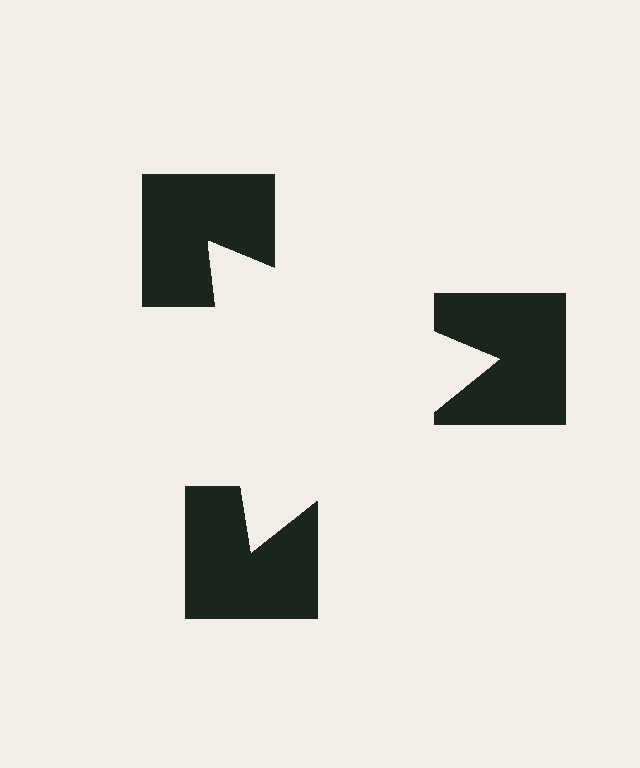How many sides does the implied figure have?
3 sides.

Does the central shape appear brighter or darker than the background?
It typically appears slightly brighter than the background, even though no actual brightness change is drawn.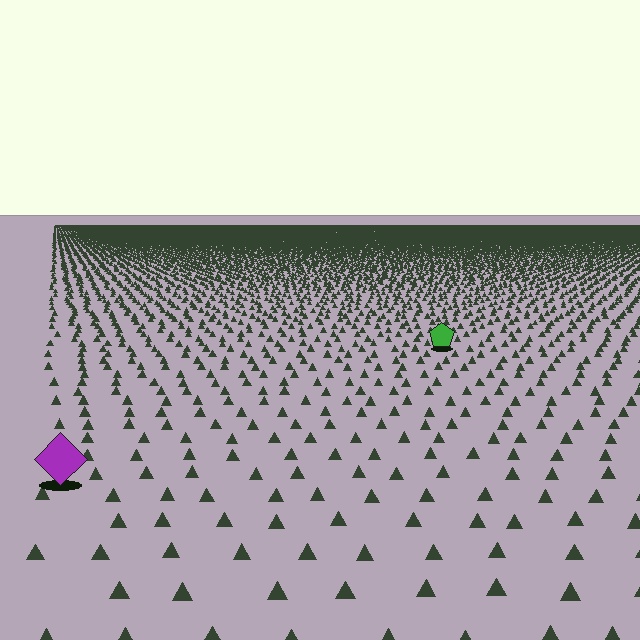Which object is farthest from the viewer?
The green pentagon is farthest from the viewer. It appears smaller and the ground texture around it is denser.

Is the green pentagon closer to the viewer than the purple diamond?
No. The purple diamond is closer — you can tell from the texture gradient: the ground texture is coarser near it.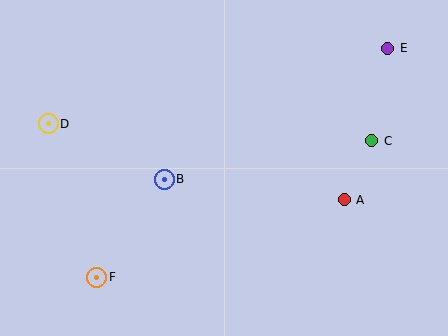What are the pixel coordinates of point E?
Point E is at (388, 48).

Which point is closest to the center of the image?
Point B at (164, 179) is closest to the center.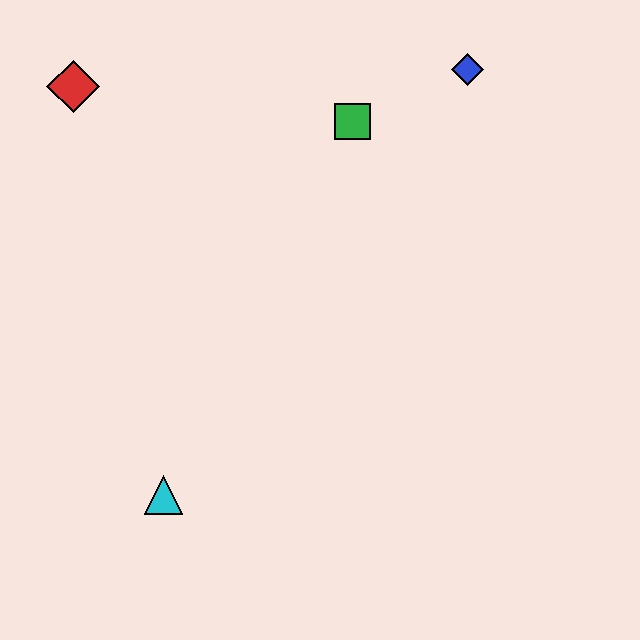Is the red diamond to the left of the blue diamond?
Yes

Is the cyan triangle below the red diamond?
Yes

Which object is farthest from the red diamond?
The cyan triangle is farthest from the red diamond.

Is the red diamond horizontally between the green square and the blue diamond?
No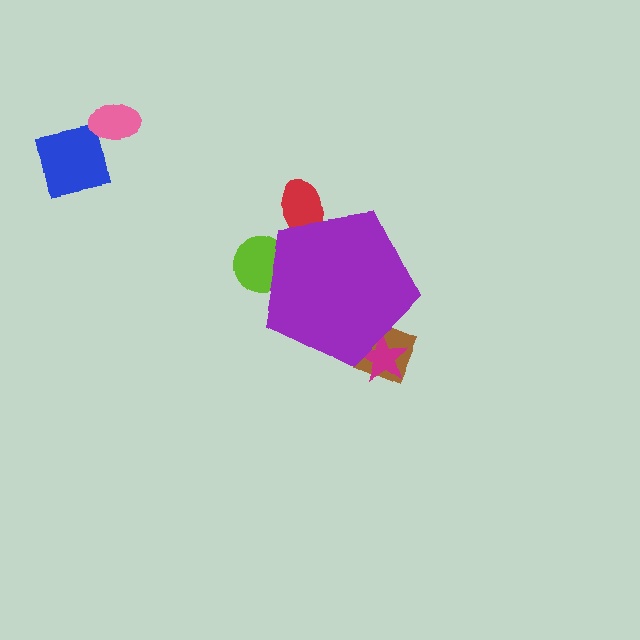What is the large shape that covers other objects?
A purple pentagon.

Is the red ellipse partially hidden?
Yes, the red ellipse is partially hidden behind the purple pentagon.